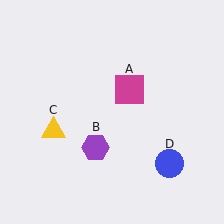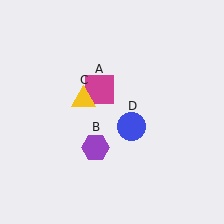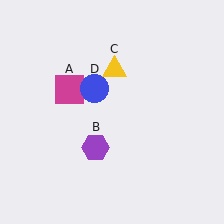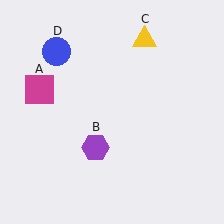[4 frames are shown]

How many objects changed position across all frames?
3 objects changed position: magenta square (object A), yellow triangle (object C), blue circle (object D).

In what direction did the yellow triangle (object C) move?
The yellow triangle (object C) moved up and to the right.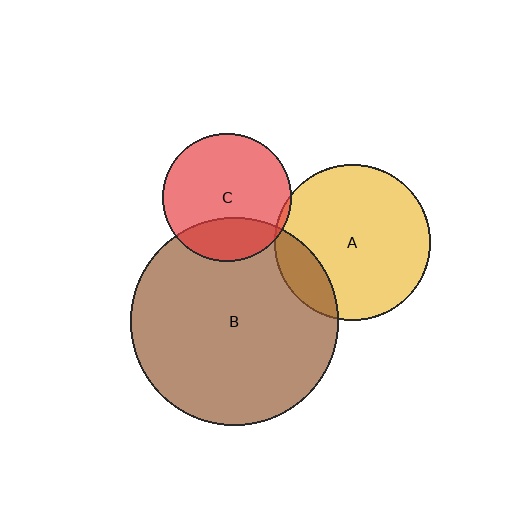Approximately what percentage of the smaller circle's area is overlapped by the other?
Approximately 15%.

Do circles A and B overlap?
Yes.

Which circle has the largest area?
Circle B (brown).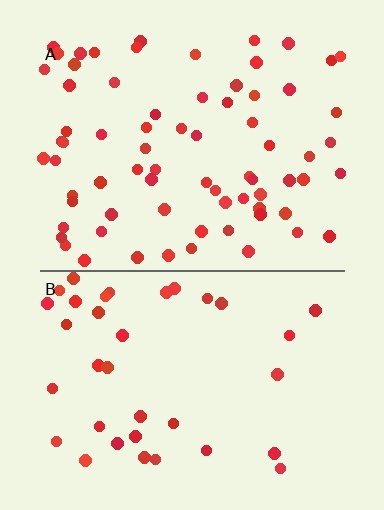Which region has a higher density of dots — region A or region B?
A (the top).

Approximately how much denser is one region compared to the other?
Approximately 2.0× — region A over region B.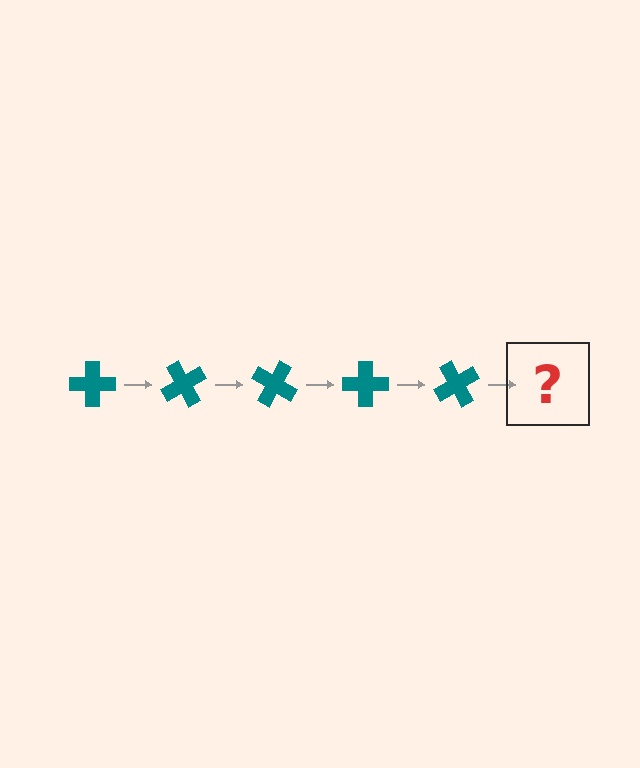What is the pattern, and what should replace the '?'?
The pattern is that the cross rotates 60 degrees each step. The '?' should be a teal cross rotated 300 degrees.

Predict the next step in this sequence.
The next step is a teal cross rotated 300 degrees.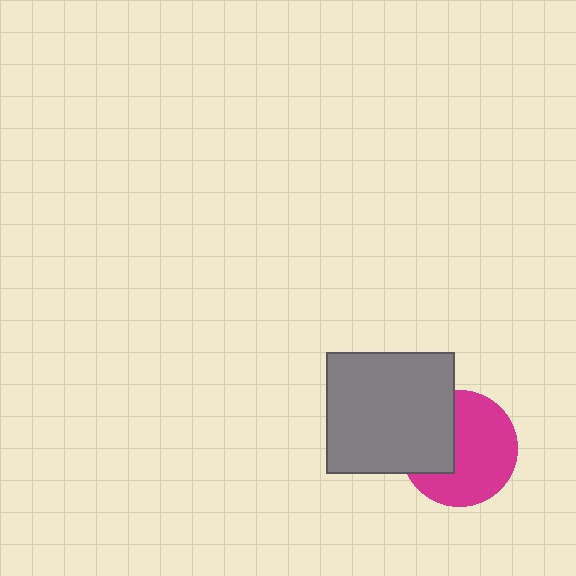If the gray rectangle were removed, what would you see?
You would see the complete magenta circle.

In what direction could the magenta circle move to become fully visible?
The magenta circle could move right. That would shift it out from behind the gray rectangle entirely.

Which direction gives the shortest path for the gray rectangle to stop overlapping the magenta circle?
Moving left gives the shortest separation.